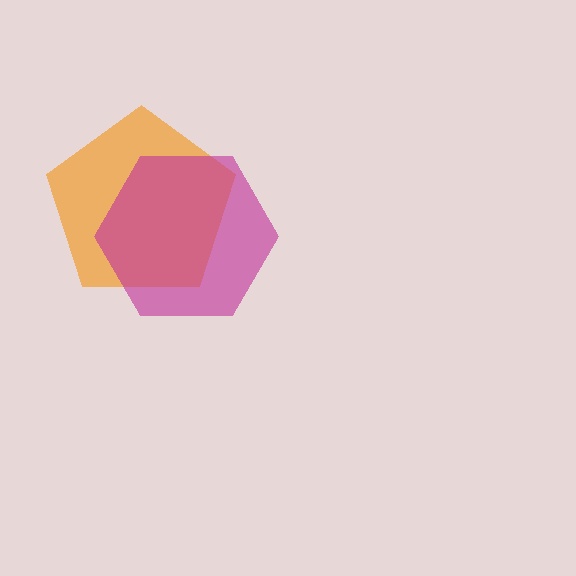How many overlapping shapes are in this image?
There are 2 overlapping shapes in the image.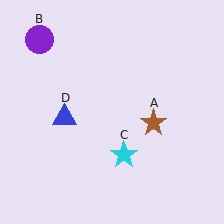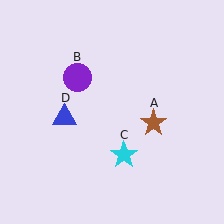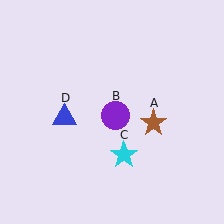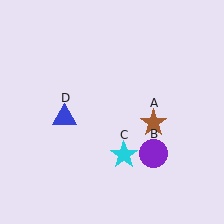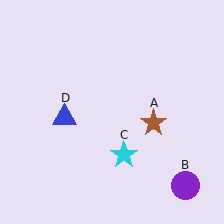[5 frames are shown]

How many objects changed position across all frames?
1 object changed position: purple circle (object B).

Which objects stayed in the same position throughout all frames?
Brown star (object A) and cyan star (object C) and blue triangle (object D) remained stationary.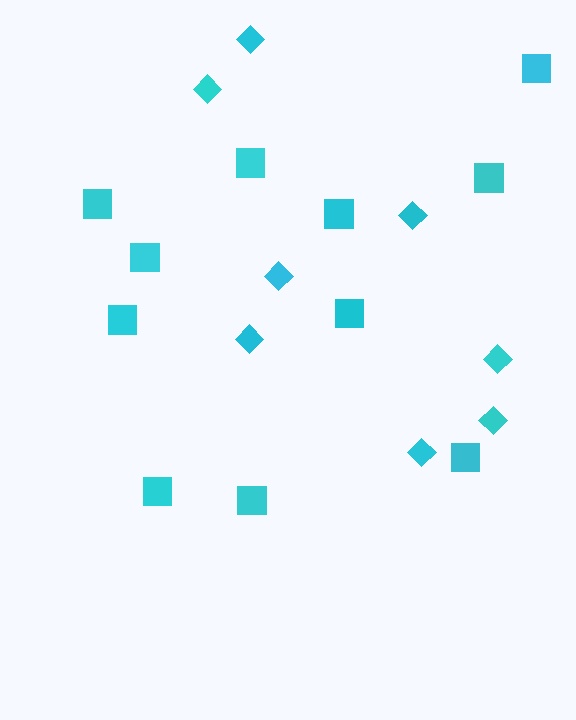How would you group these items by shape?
There are 2 groups: one group of diamonds (8) and one group of squares (11).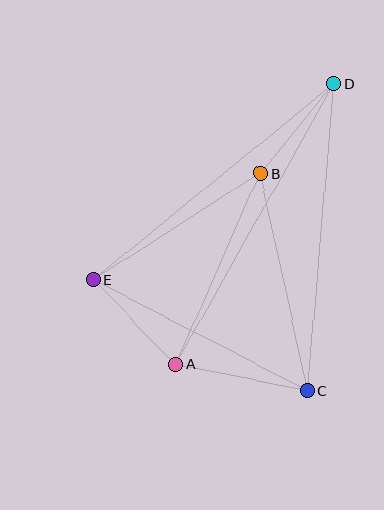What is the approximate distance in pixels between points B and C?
The distance between B and C is approximately 222 pixels.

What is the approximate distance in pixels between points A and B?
The distance between A and B is approximately 209 pixels.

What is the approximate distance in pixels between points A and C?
The distance between A and C is approximately 134 pixels.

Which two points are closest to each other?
Points B and D are closest to each other.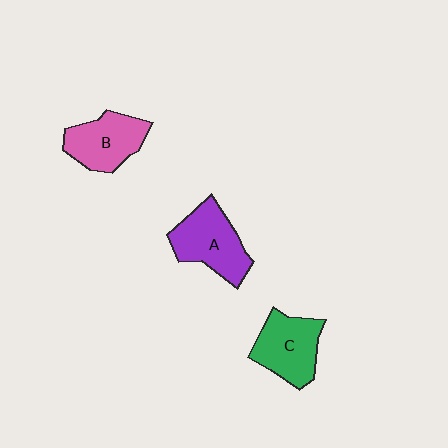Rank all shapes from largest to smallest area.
From largest to smallest: A (purple), C (green), B (pink).